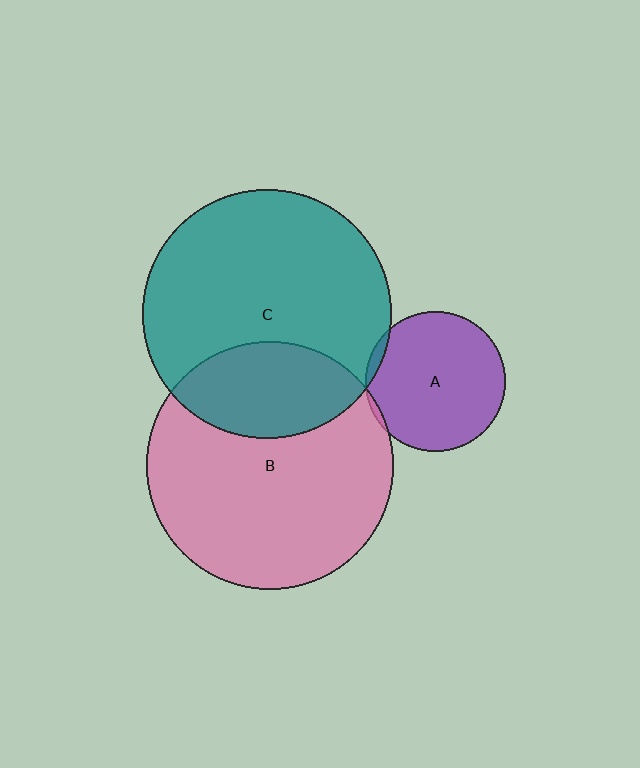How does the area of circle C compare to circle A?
Approximately 3.2 times.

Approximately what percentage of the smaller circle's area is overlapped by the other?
Approximately 5%.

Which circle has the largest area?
Circle C (teal).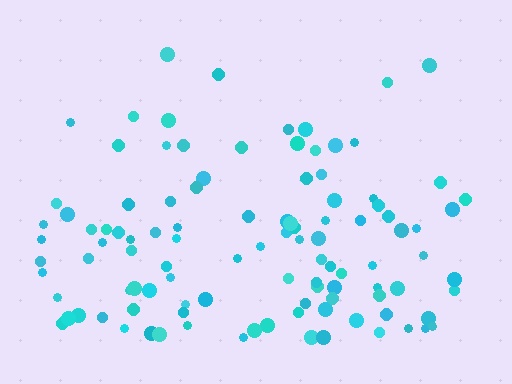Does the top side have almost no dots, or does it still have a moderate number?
Still a moderate number, just noticeably fewer than the bottom.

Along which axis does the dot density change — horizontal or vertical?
Vertical.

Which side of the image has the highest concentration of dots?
The bottom.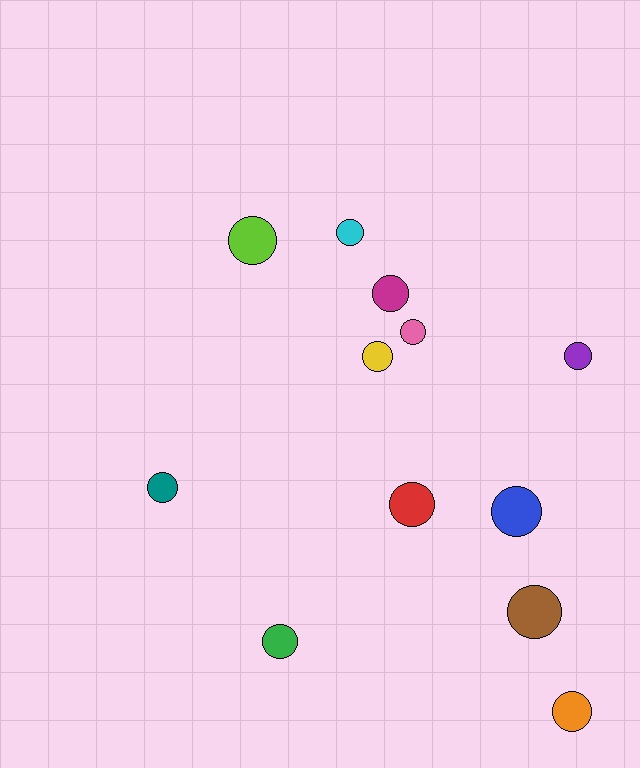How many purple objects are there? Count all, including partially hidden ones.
There is 1 purple object.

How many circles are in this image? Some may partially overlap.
There are 12 circles.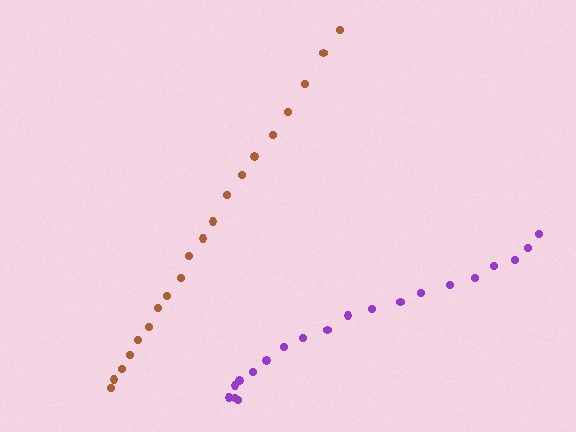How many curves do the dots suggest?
There are 2 distinct paths.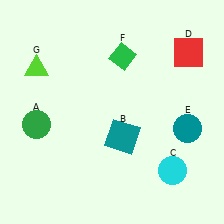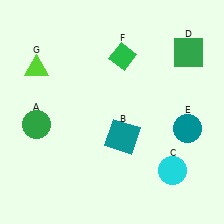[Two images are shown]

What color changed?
The square (D) changed from red in Image 1 to green in Image 2.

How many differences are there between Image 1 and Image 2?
There is 1 difference between the two images.